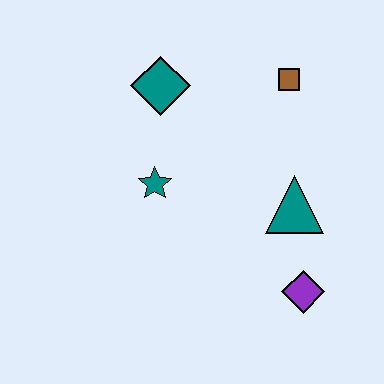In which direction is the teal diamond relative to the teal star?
The teal diamond is above the teal star.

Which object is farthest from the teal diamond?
The purple diamond is farthest from the teal diamond.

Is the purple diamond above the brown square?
No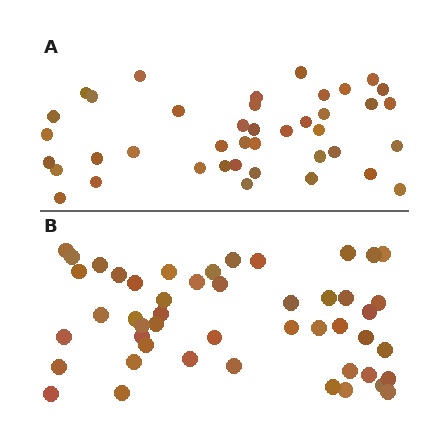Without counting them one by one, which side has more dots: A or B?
Region B (the bottom region) has more dots.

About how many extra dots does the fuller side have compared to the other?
Region B has roughly 8 or so more dots than region A.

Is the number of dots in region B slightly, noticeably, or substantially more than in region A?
Region B has only slightly more — the two regions are fairly close. The ratio is roughly 1.2 to 1.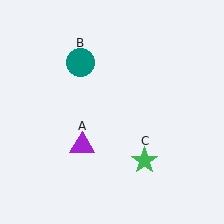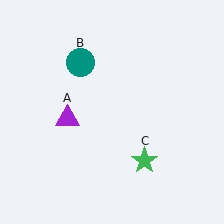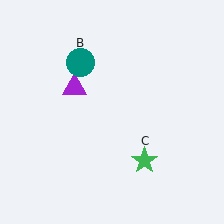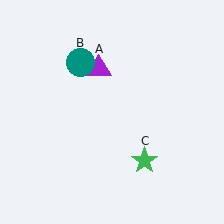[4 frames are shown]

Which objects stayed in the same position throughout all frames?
Teal circle (object B) and green star (object C) remained stationary.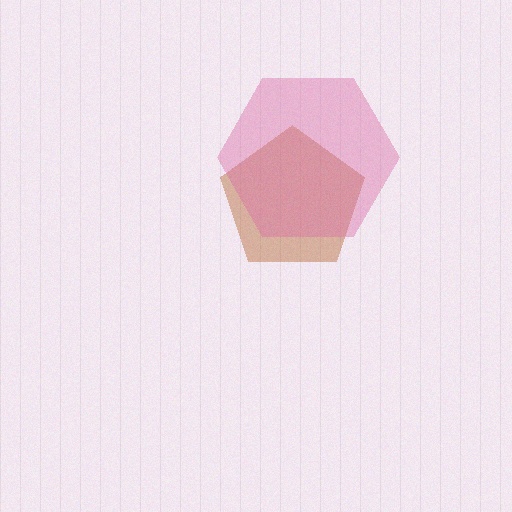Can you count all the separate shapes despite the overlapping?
Yes, there are 2 separate shapes.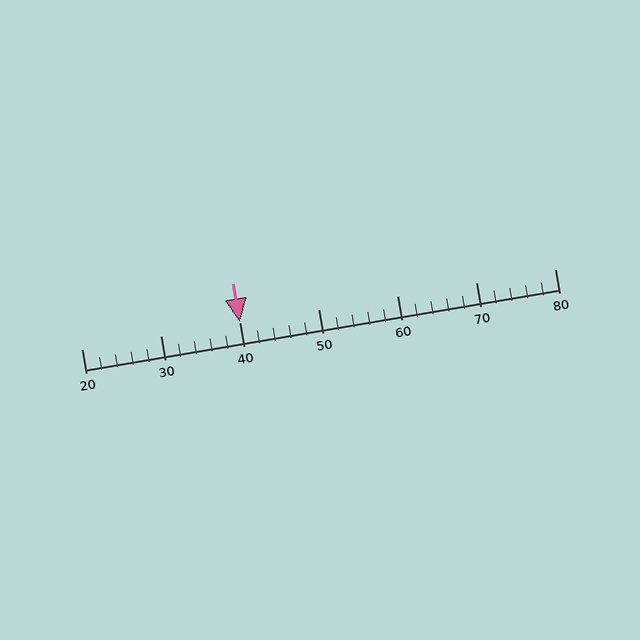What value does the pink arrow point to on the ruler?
The pink arrow points to approximately 40.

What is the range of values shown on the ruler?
The ruler shows values from 20 to 80.